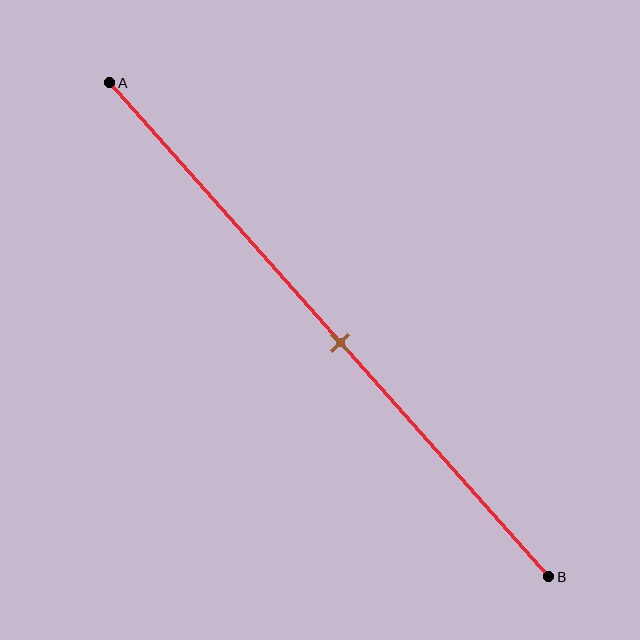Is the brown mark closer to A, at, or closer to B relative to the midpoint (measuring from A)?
The brown mark is approximately at the midpoint of segment AB.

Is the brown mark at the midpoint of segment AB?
Yes, the mark is approximately at the midpoint.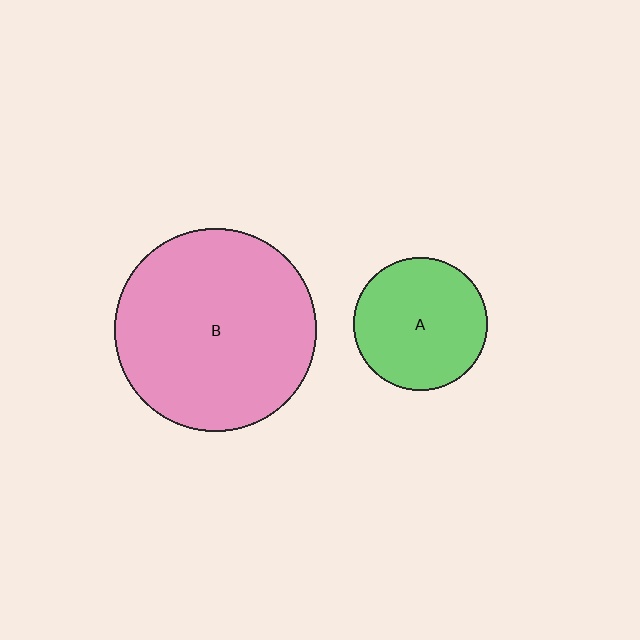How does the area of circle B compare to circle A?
Approximately 2.3 times.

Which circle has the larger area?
Circle B (pink).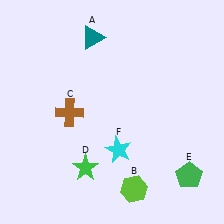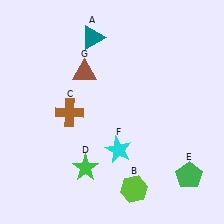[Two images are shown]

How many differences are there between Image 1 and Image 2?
There is 1 difference between the two images.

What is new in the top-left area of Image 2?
A brown triangle (G) was added in the top-left area of Image 2.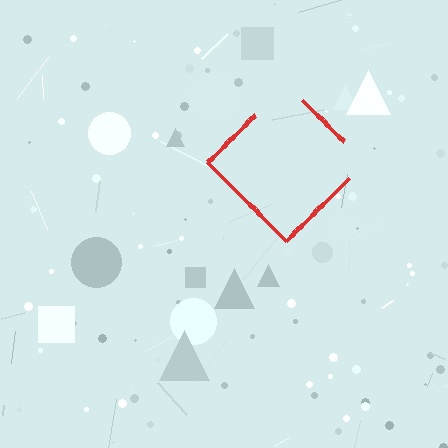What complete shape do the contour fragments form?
The contour fragments form a diamond.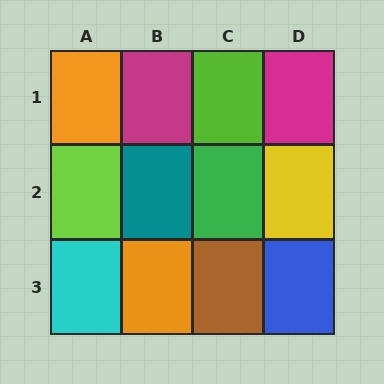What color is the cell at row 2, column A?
Lime.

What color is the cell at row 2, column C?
Green.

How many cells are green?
1 cell is green.